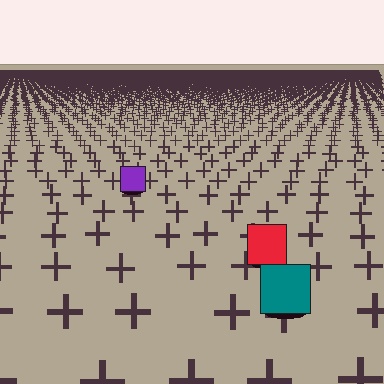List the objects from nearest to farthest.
From nearest to farthest: the teal square, the red square, the purple square.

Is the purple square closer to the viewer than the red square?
No. The red square is closer — you can tell from the texture gradient: the ground texture is coarser near it.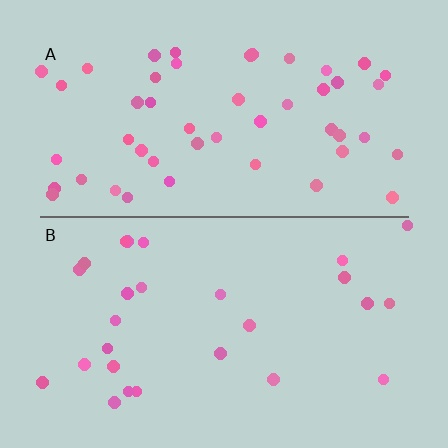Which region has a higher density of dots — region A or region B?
A (the top).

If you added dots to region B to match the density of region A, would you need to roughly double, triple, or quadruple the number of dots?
Approximately double.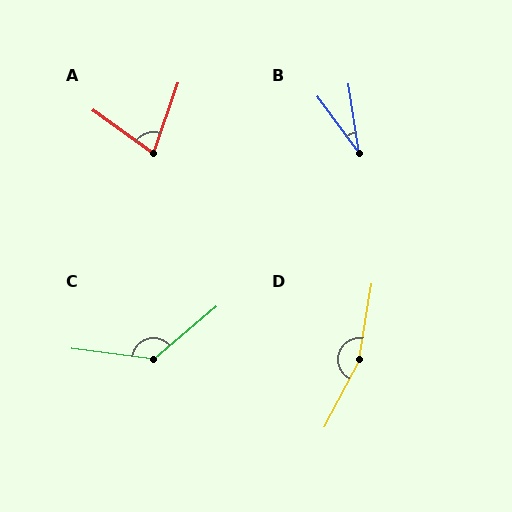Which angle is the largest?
D, at approximately 162 degrees.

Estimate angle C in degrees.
Approximately 132 degrees.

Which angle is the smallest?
B, at approximately 27 degrees.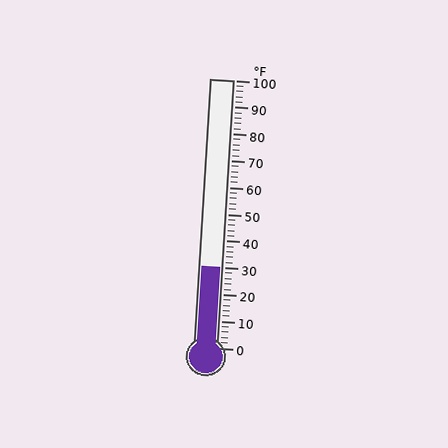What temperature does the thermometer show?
The thermometer shows approximately 30°F.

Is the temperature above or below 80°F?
The temperature is below 80°F.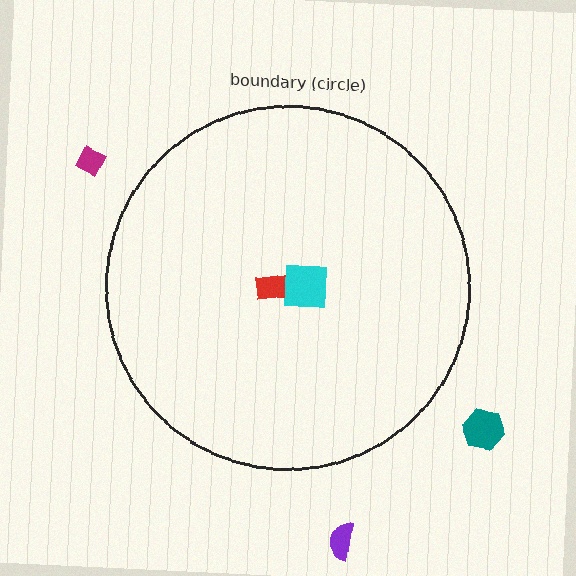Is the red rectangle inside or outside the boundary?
Inside.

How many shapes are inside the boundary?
2 inside, 3 outside.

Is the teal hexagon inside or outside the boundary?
Outside.